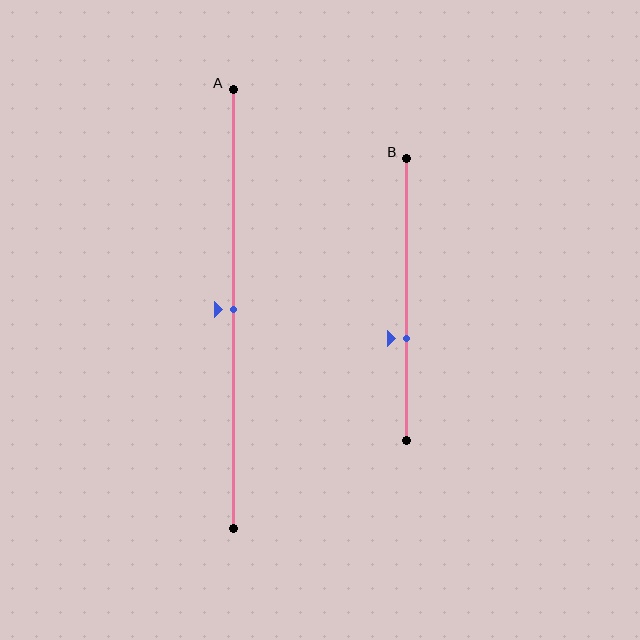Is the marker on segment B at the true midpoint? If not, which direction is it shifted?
No, the marker on segment B is shifted downward by about 14% of the segment length.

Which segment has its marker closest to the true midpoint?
Segment A has its marker closest to the true midpoint.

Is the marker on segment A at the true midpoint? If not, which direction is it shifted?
Yes, the marker on segment A is at the true midpoint.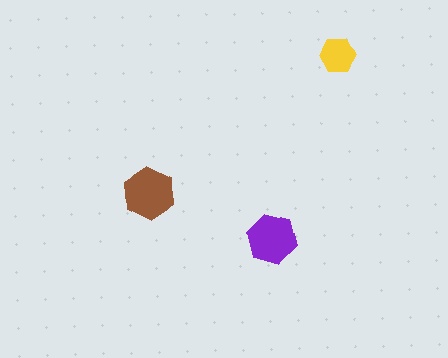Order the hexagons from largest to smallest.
the brown one, the purple one, the yellow one.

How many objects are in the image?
There are 3 objects in the image.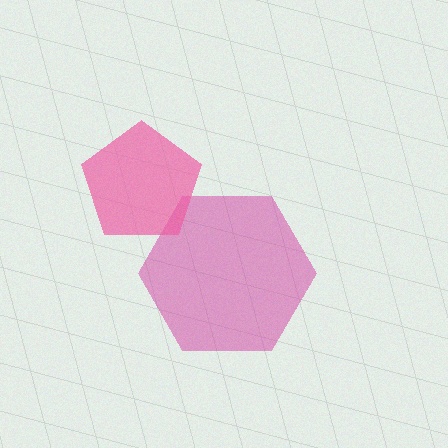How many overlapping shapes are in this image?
There are 2 overlapping shapes in the image.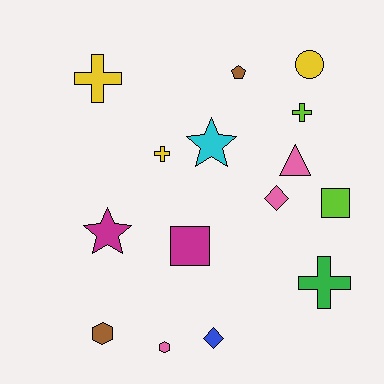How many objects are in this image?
There are 15 objects.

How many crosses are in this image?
There are 4 crosses.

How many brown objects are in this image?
There are 2 brown objects.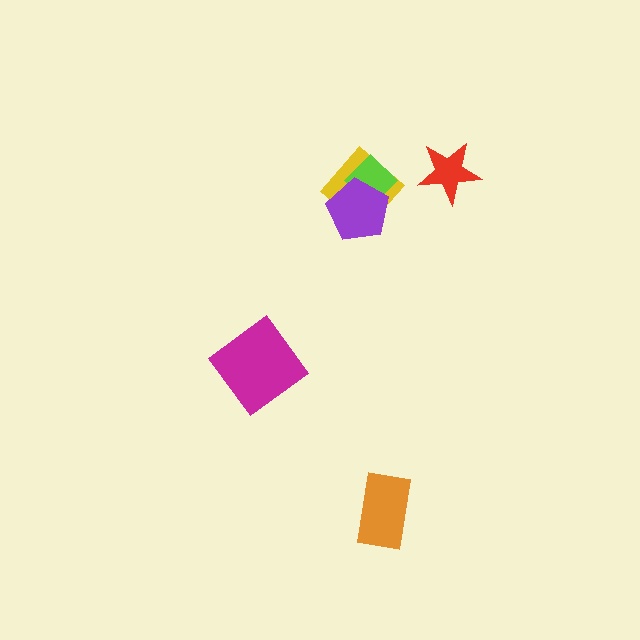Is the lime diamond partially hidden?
Yes, it is partially covered by another shape.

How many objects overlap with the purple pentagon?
2 objects overlap with the purple pentagon.